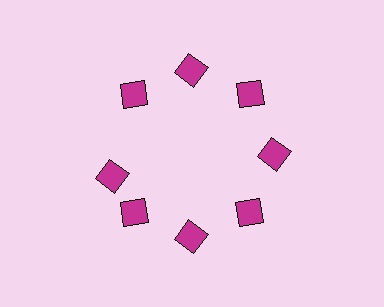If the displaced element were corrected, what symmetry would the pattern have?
It would have 8-fold rotational symmetry — the pattern would map onto itself every 45 degrees.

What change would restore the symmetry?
The symmetry would be restored by rotating it back into even spacing with its neighbors so that all 8 diamonds sit at equal angles and equal distance from the center.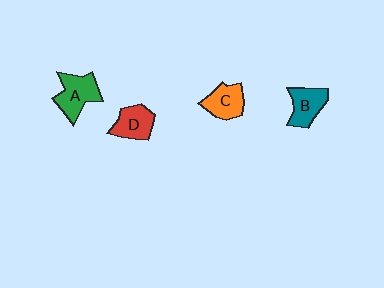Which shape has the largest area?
Shape A (green).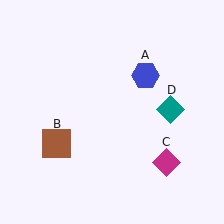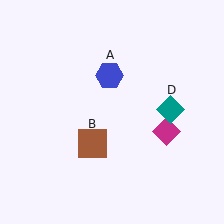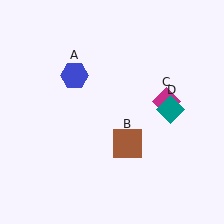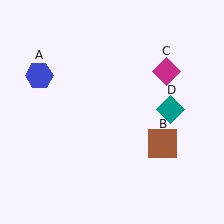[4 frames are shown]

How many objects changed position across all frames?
3 objects changed position: blue hexagon (object A), brown square (object B), magenta diamond (object C).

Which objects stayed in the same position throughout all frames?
Teal diamond (object D) remained stationary.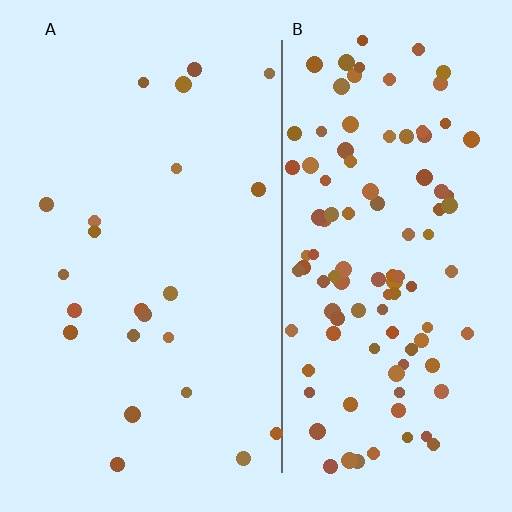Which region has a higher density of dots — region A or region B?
B (the right).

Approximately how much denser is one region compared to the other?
Approximately 4.8× — region B over region A.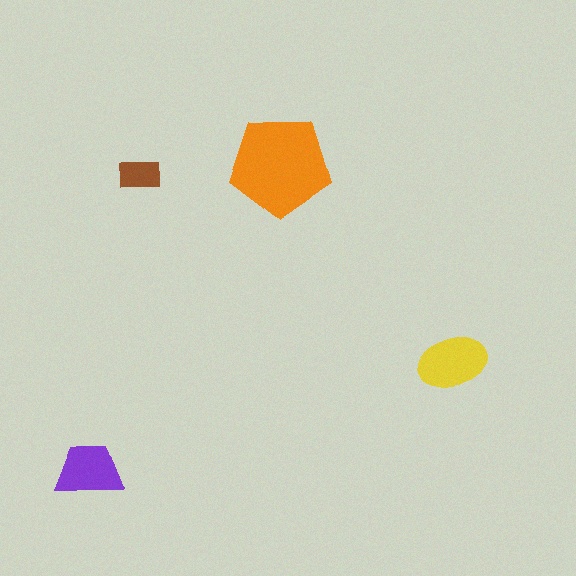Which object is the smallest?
The brown rectangle.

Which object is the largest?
The orange pentagon.